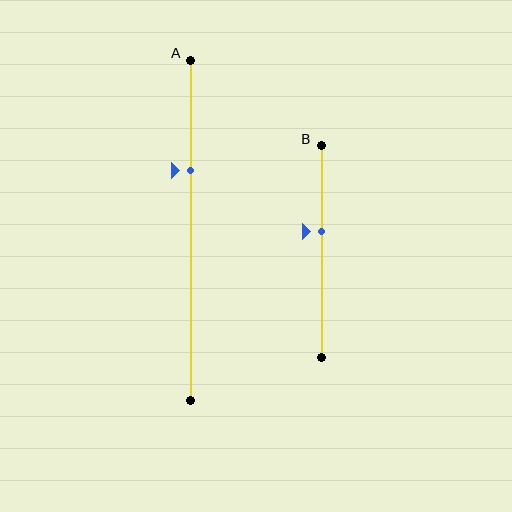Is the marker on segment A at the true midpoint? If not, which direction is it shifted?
No, the marker on segment A is shifted upward by about 17% of the segment length.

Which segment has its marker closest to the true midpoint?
Segment B has its marker closest to the true midpoint.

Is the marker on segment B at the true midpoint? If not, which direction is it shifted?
No, the marker on segment B is shifted upward by about 10% of the segment length.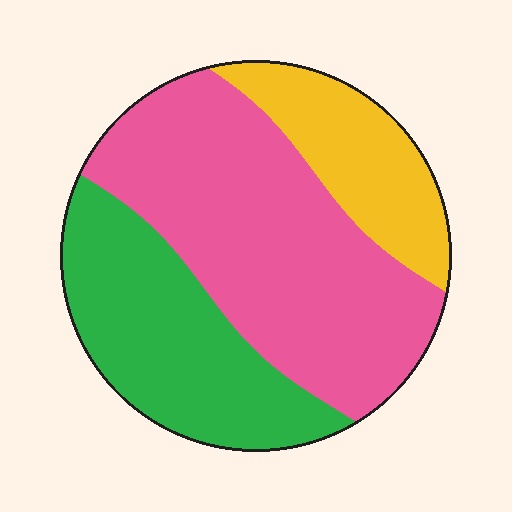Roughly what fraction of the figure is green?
Green takes up about one third (1/3) of the figure.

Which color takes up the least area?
Yellow, at roughly 20%.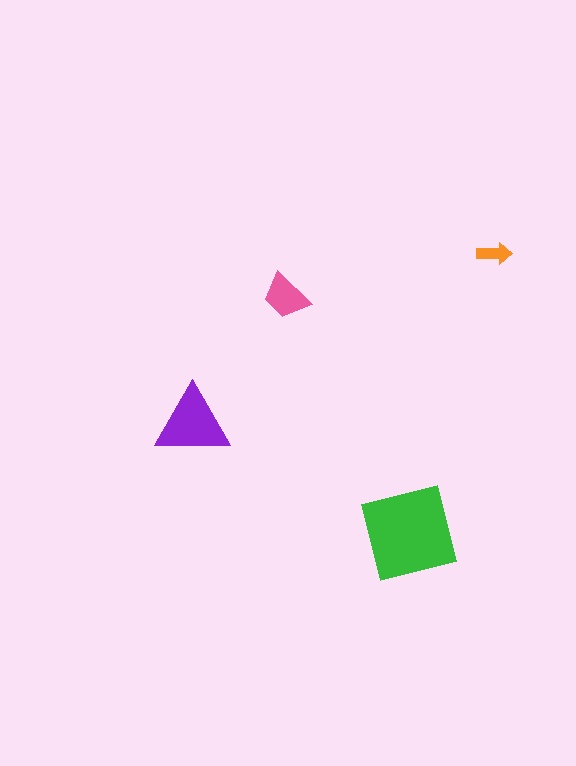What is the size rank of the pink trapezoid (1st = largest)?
3rd.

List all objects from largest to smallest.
The green square, the purple triangle, the pink trapezoid, the orange arrow.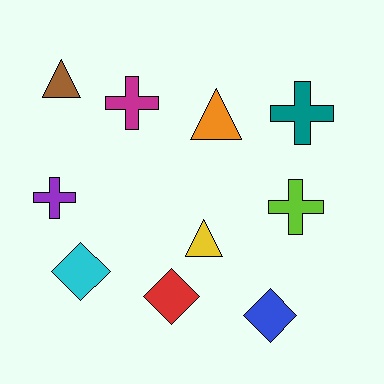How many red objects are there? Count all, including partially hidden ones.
There is 1 red object.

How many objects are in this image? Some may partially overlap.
There are 10 objects.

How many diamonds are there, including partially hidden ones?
There are 3 diamonds.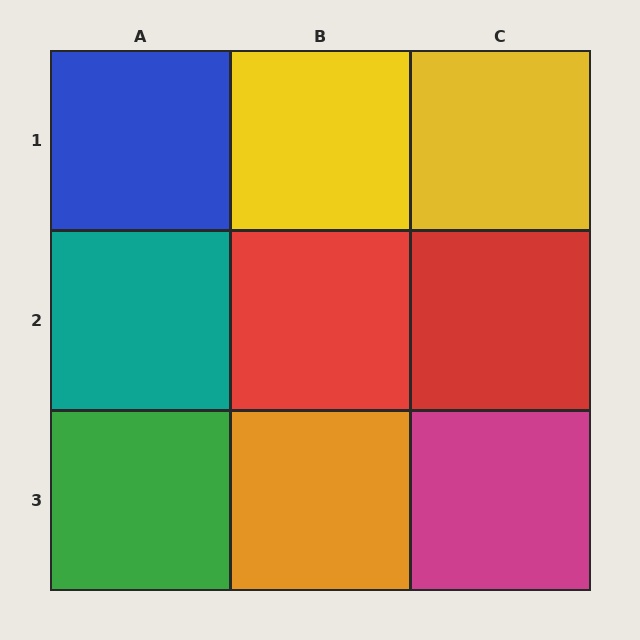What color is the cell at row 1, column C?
Yellow.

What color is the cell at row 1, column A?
Blue.